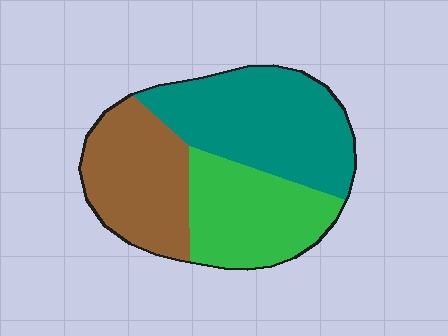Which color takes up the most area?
Teal, at roughly 40%.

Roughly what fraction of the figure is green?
Green covers around 30% of the figure.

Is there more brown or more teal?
Teal.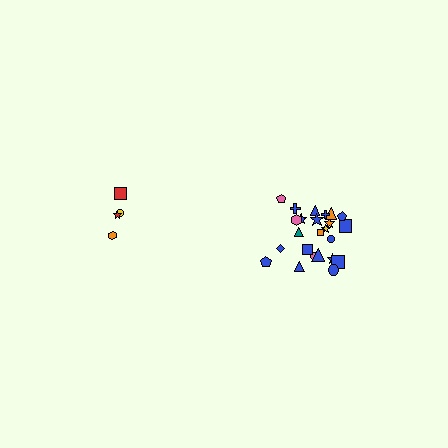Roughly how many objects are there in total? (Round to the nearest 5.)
Roughly 30 objects in total.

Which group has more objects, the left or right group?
The right group.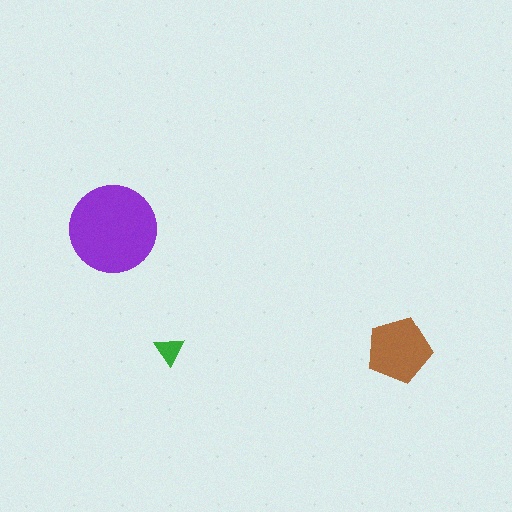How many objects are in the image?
There are 3 objects in the image.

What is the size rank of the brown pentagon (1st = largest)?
2nd.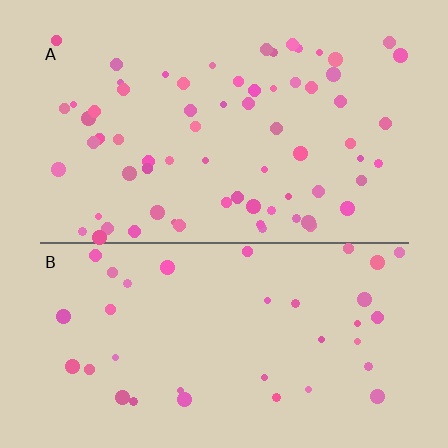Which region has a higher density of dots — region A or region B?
A (the top).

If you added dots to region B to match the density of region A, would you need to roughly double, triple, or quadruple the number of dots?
Approximately double.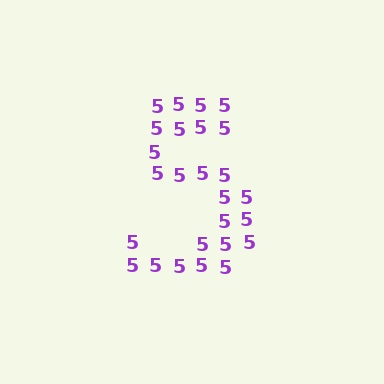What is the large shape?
The large shape is the digit 5.